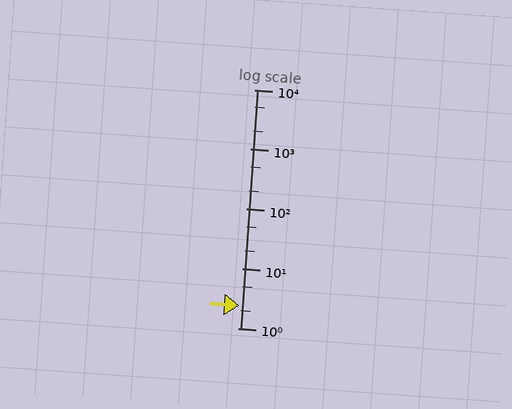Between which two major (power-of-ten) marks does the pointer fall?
The pointer is between 1 and 10.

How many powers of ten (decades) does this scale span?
The scale spans 4 decades, from 1 to 10000.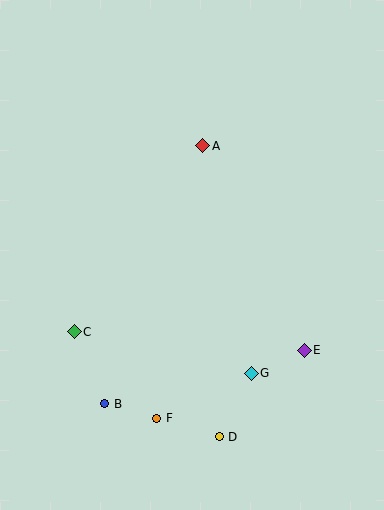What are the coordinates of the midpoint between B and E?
The midpoint between B and E is at (205, 377).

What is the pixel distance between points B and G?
The distance between B and G is 150 pixels.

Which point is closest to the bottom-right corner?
Point E is closest to the bottom-right corner.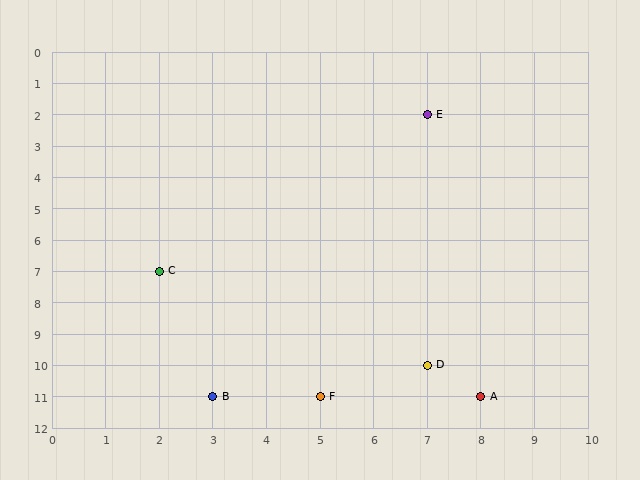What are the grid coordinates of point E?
Point E is at grid coordinates (7, 2).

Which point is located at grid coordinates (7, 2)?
Point E is at (7, 2).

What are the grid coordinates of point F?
Point F is at grid coordinates (5, 11).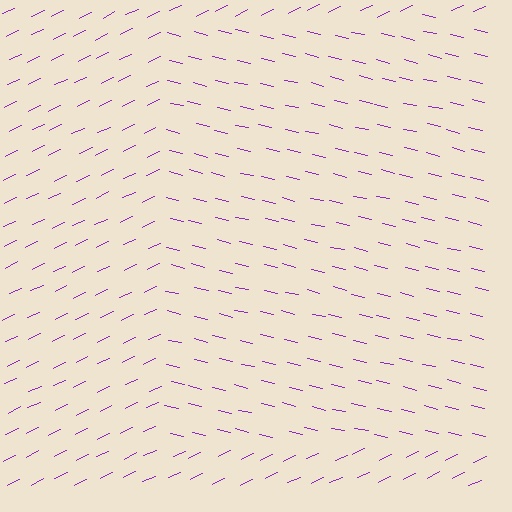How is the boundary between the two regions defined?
The boundary is defined purely by a change in line orientation (approximately 39 degrees difference). All lines are the same color and thickness.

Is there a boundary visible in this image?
Yes, there is a texture boundary formed by a change in line orientation.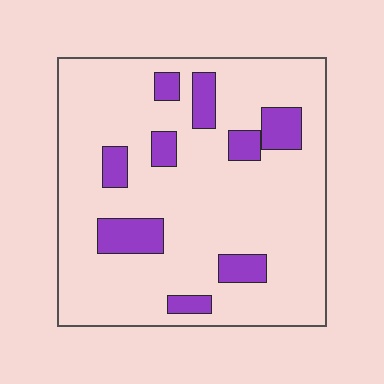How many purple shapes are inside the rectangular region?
9.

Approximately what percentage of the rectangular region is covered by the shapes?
Approximately 15%.